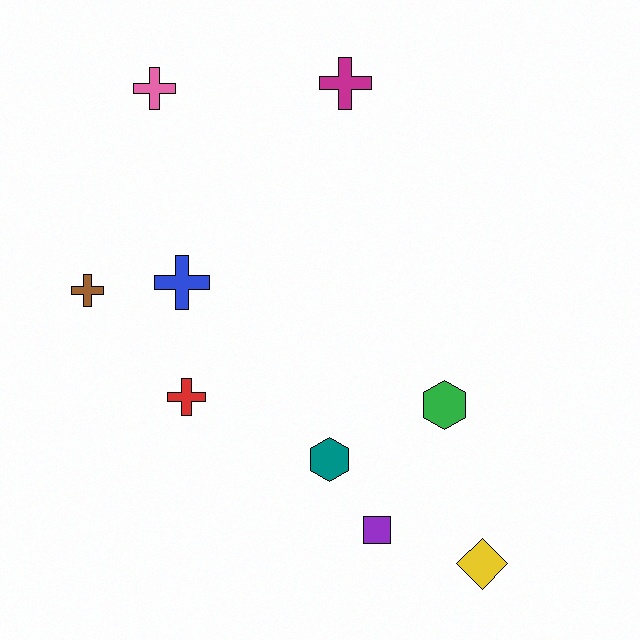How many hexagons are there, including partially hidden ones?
There are 2 hexagons.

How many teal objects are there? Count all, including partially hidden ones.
There is 1 teal object.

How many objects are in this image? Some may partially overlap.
There are 9 objects.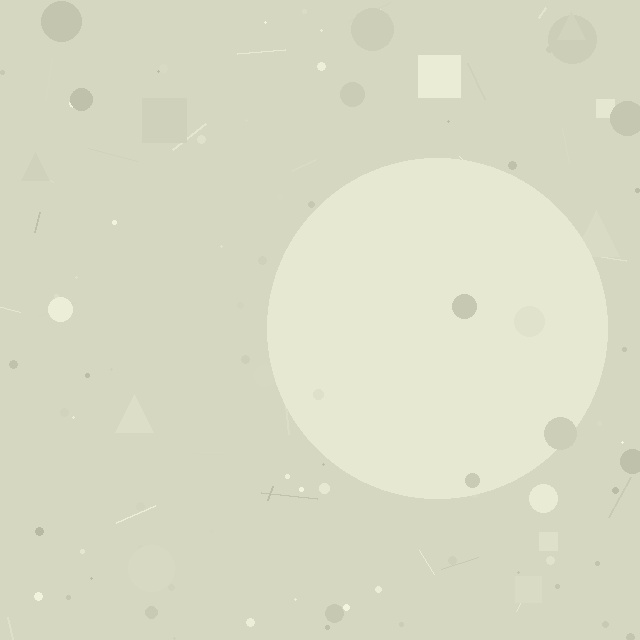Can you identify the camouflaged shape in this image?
The camouflaged shape is a circle.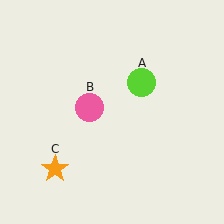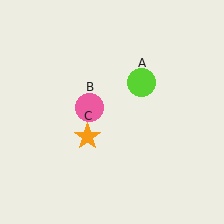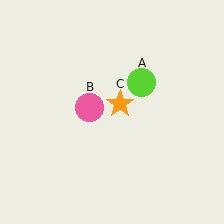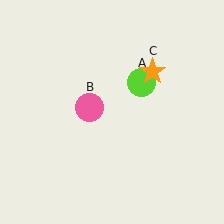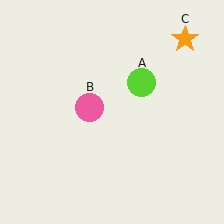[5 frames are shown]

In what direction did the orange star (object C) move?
The orange star (object C) moved up and to the right.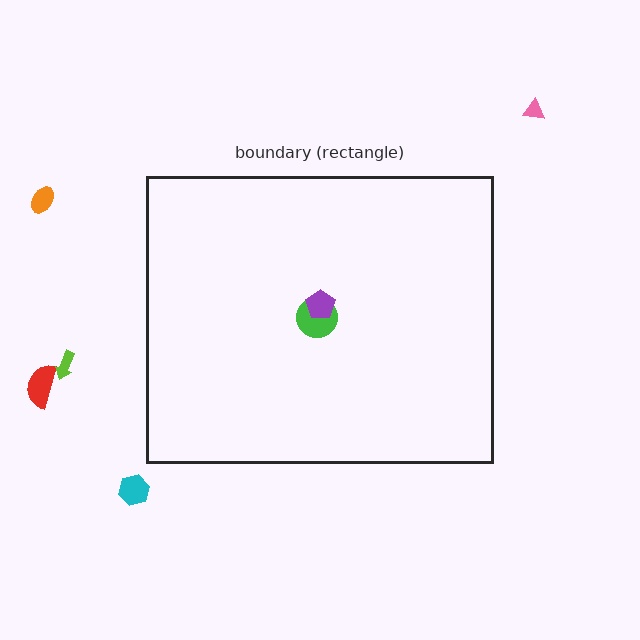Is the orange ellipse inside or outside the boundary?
Outside.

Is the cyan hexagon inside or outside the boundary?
Outside.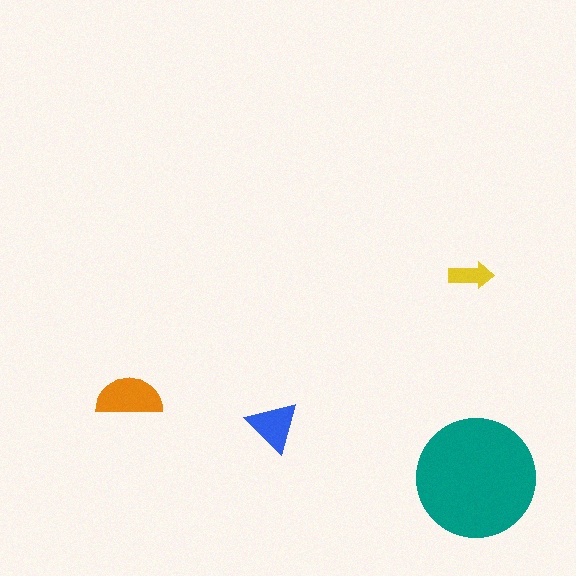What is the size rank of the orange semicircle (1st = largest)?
2nd.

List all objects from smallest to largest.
The yellow arrow, the blue triangle, the orange semicircle, the teal circle.